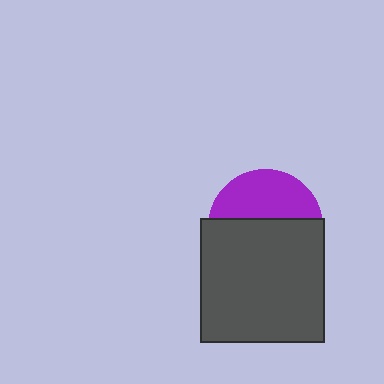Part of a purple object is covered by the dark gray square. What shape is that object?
It is a circle.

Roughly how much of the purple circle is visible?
A small part of it is visible (roughly 39%).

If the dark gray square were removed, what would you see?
You would see the complete purple circle.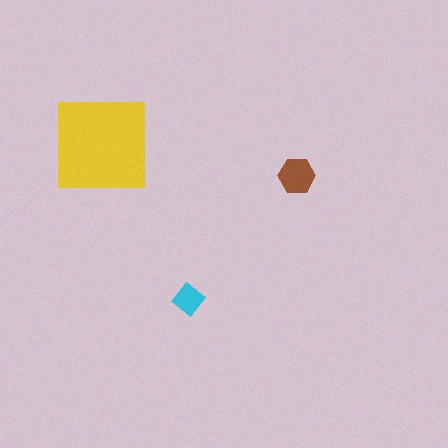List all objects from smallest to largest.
The cyan diamond, the brown hexagon, the yellow square.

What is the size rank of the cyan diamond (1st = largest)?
3rd.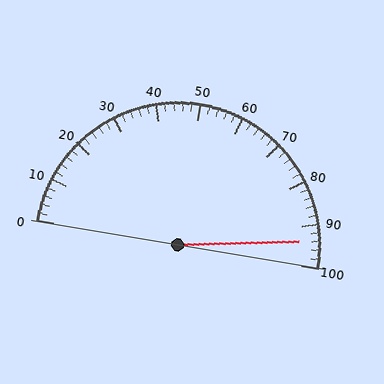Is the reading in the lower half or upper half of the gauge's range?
The reading is in the upper half of the range (0 to 100).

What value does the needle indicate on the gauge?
The needle indicates approximately 94.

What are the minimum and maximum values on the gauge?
The gauge ranges from 0 to 100.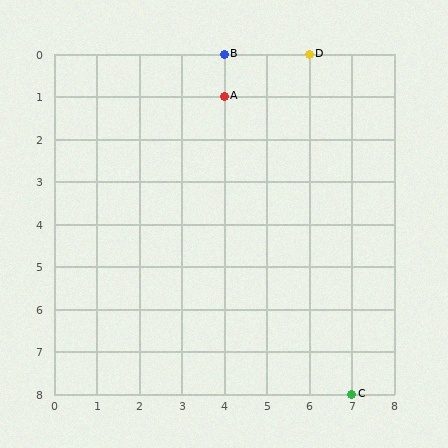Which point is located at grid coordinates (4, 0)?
Point B is at (4, 0).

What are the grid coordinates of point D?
Point D is at grid coordinates (6, 0).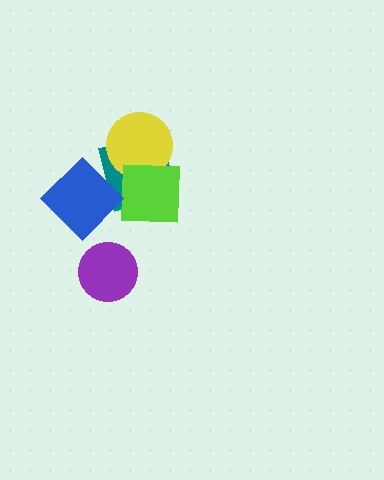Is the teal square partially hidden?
Yes, it is partially covered by another shape.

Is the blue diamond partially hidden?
No, no other shape covers it.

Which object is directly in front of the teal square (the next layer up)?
The yellow circle is directly in front of the teal square.